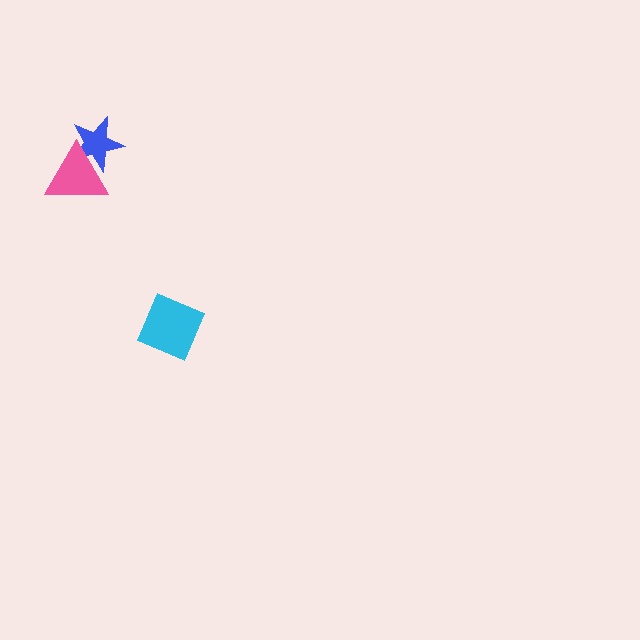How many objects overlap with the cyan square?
0 objects overlap with the cyan square.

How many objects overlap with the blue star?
1 object overlaps with the blue star.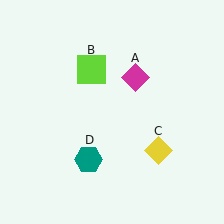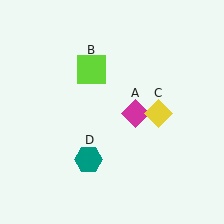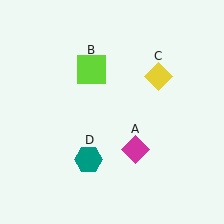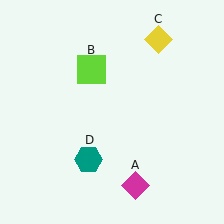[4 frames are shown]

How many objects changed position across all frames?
2 objects changed position: magenta diamond (object A), yellow diamond (object C).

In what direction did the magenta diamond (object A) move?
The magenta diamond (object A) moved down.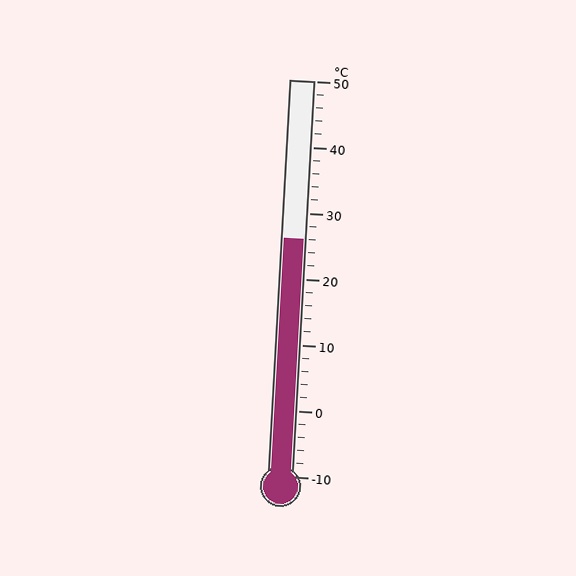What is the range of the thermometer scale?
The thermometer scale ranges from -10°C to 50°C.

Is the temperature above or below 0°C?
The temperature is above 0°C.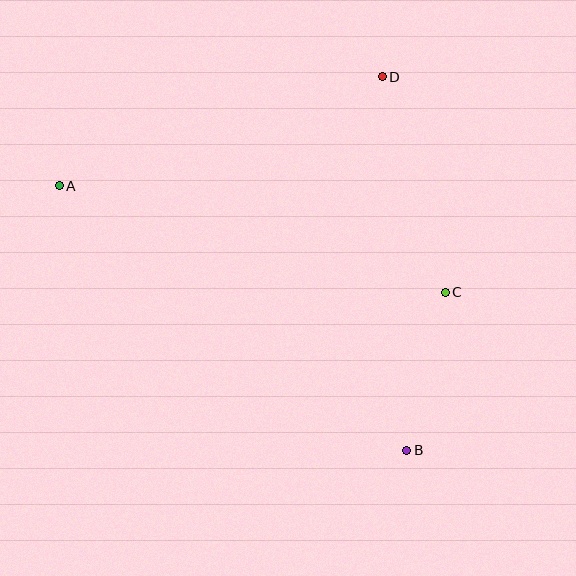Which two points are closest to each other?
Points B and C are closest to each other.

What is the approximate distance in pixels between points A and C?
The distance between A and C is approximately 400 pixels.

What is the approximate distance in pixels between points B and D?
The distance between B and D is approximately 374 pixels.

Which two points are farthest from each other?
Points A and B are farthest from each other.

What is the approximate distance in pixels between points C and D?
The distance between C and D is approximately 224 pixels.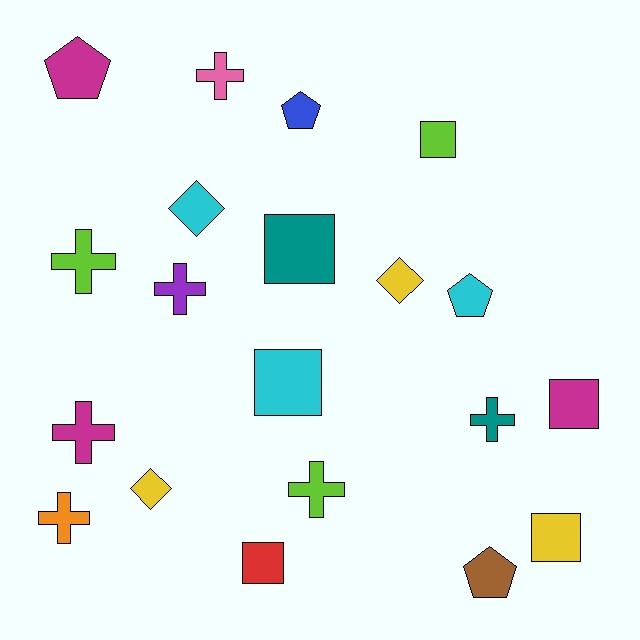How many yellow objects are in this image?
There are 3 yellow objects.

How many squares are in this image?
There are 6 squares.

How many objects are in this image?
There are 20 objects.